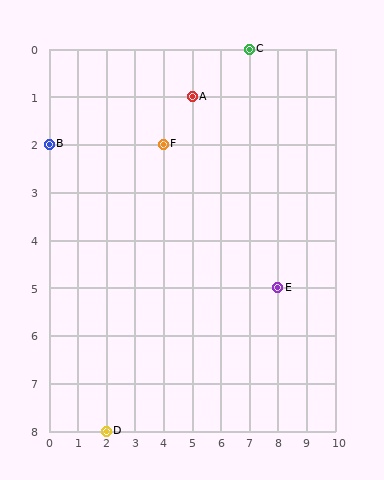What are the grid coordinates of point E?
Point E is at grid coordinates (8, 5).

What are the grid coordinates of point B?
Point B is at grid coordinates (0, 2).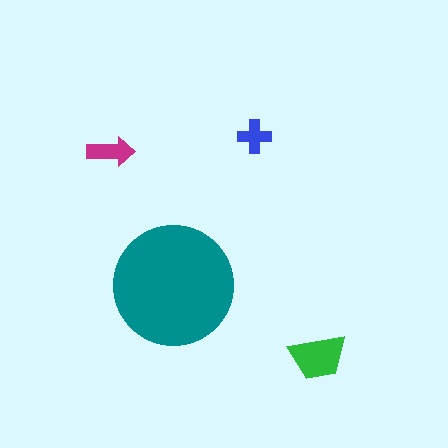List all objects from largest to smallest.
The teal circle, the green trapezoid, the magenta arrow, the blue cross.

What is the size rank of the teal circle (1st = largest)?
1st.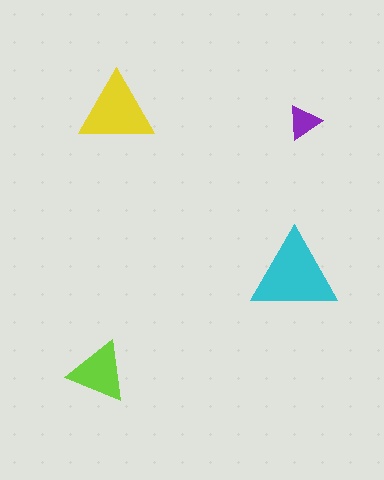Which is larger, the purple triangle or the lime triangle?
The lime one.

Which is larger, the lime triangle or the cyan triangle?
The cyan one.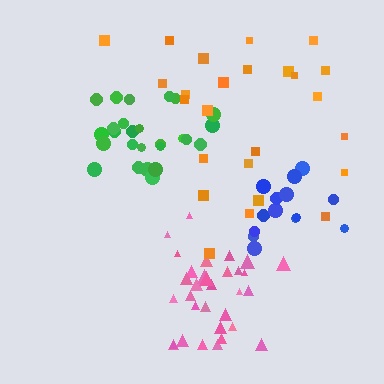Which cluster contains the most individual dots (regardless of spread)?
Pink (33).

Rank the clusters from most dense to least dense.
green, pink, blue, orange.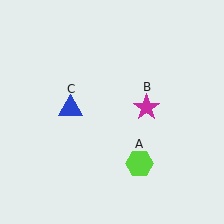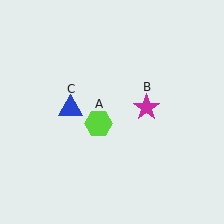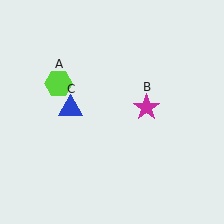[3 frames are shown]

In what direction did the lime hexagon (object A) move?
The lime hexagon (object A) moved up and to the left.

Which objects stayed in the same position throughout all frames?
Magenta star (object B) and blue triangle (object C) remained stationary.